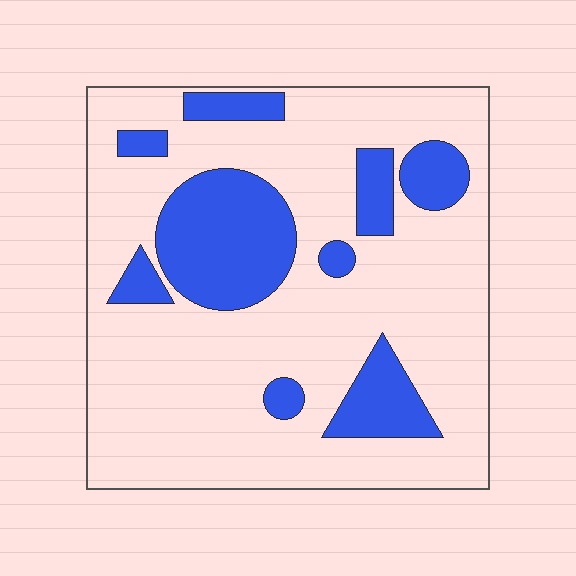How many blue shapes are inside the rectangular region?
9.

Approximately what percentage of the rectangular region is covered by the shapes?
Approximately 25%.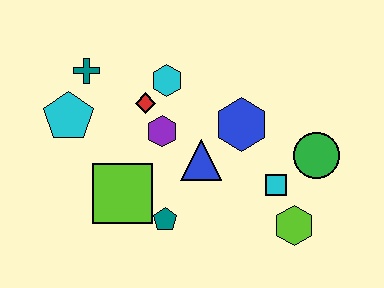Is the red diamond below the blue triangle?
No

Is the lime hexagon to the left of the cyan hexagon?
No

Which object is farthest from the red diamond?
The lime hexagon is farthest from the red diamond.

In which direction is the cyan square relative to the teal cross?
The cyan square is to the right of the teal cross.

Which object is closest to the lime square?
The teal pentagon is closest to the lime square.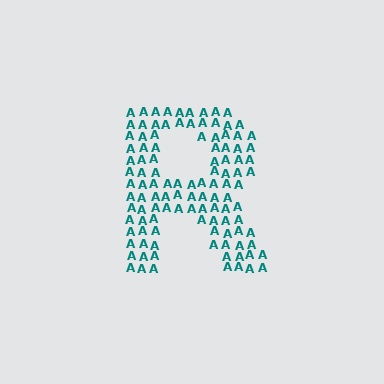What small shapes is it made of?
It is made of small letter A's.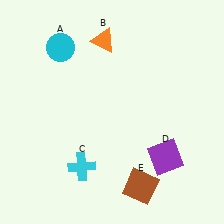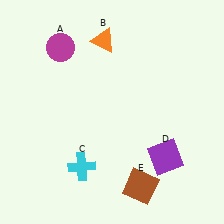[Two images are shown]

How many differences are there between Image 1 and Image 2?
There is 1 difference between the two images.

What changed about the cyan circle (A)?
In Image 1, A is cyan. In Image 2, it changed to magenta.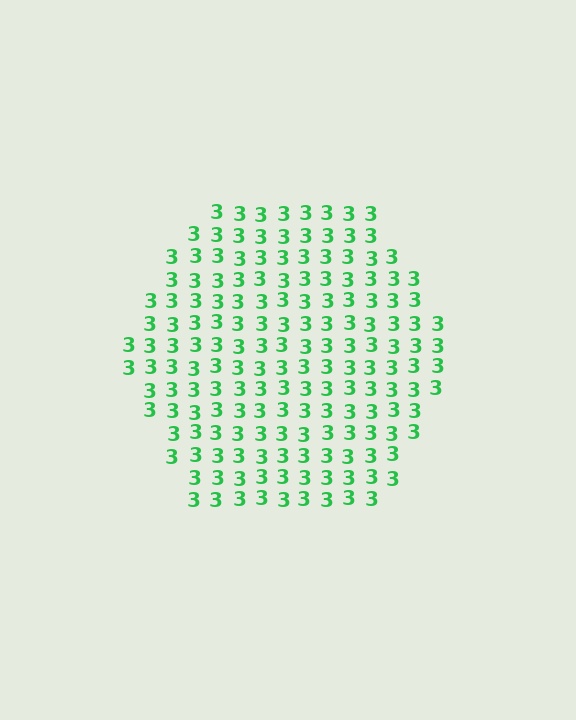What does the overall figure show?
The overall figure shows a hexagon.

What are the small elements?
The small elements are digit 3's.